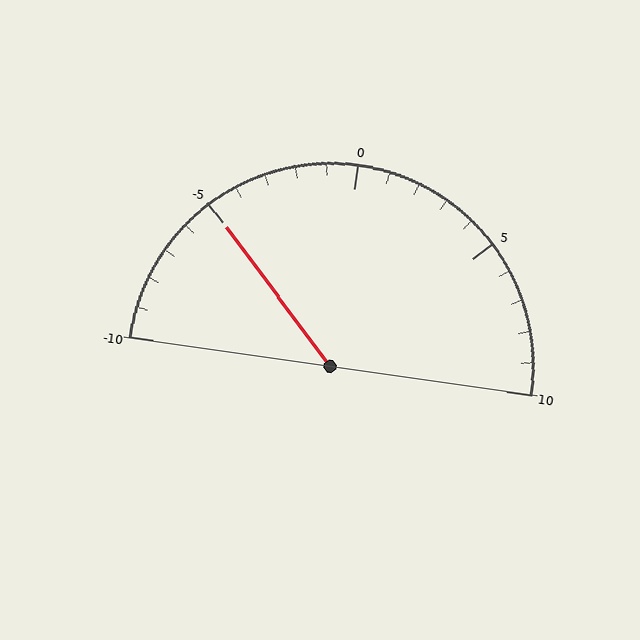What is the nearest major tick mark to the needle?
The nearest major tick mark is -5.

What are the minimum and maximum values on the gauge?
The gauge ranges from -10 to 10.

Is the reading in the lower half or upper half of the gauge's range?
The reading is in the lower half of the range (-10 to 10).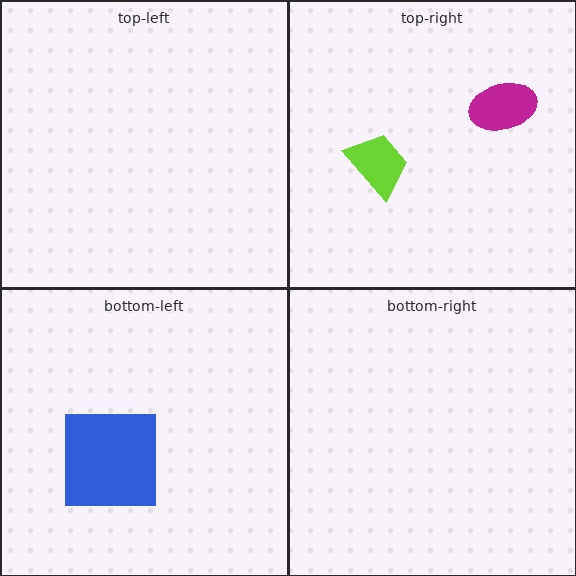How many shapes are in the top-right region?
2.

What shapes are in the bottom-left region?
The blue square.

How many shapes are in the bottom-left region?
1.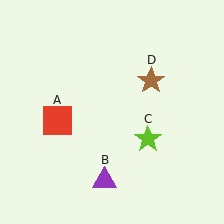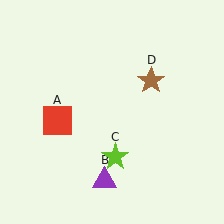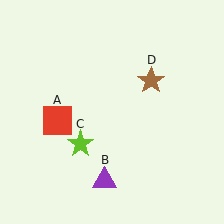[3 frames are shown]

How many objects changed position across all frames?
1 object changed position: lime star (object C).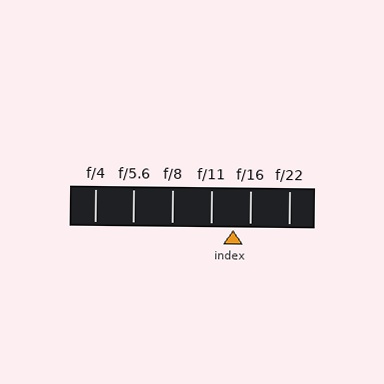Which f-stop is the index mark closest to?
The index mark is closest to f/16.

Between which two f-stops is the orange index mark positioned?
The index mark is between f/11 and f/16.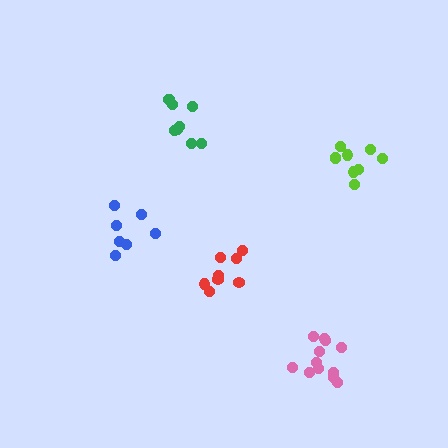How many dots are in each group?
Group 1: 8 dots, Group 2: 12 dots, Group 3: 9 dots, Group 4: 9 dots, Group 5: 7 dots (45 total).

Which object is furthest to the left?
The blue cluster is leftmost.